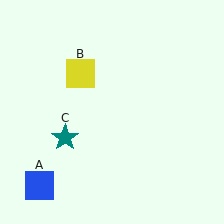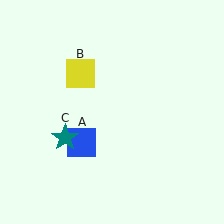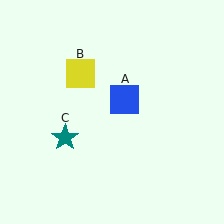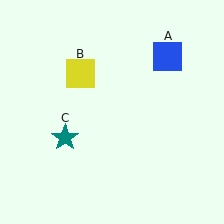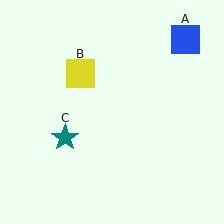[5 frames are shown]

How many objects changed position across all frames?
1 object changed position: blue square (object A).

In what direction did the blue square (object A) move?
The blue square (object A) moved up and to the right.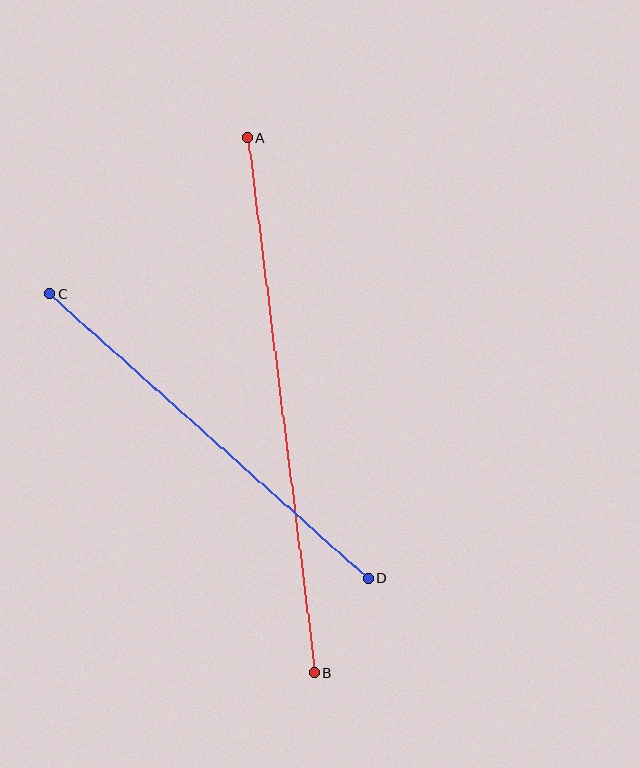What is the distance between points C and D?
The distance is approximately 427 pixels.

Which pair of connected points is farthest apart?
Points A and B are farthest apart.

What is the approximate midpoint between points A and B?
The midpoint is at approximately (281, 405) pixels.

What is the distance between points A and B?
The distance is approximately 539 pixels.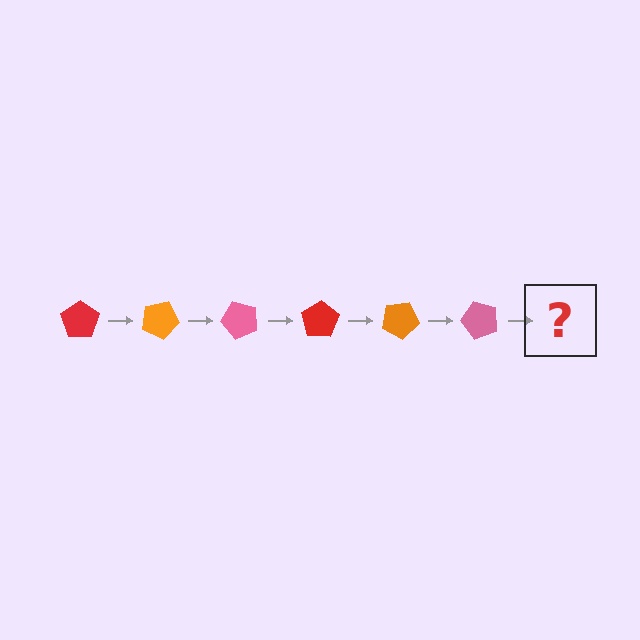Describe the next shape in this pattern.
It should be a red pentagon, rotated 150 degrees from the start.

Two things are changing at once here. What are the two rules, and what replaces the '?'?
The two rules are that it rotates 25 degrees each step and the color cycles through red, orange, and pink. The '?' should be a red pentagon, rotated 150 degrees from the start.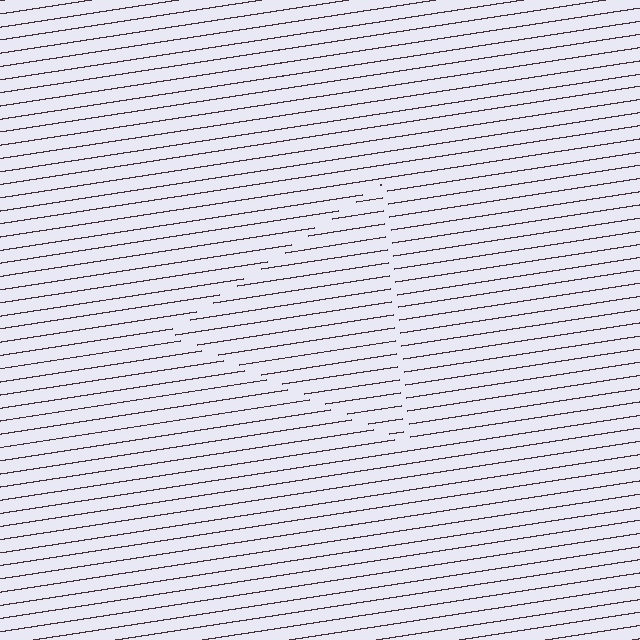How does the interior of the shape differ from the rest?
The interior of the shape contains the same grating, shifted by half a period — the contour is defined by the phase discontinuity where line-ends from the inner and outer gratings abut.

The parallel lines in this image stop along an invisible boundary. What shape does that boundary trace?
An illusory triangle. The interior of the shape contains the same grating, shifted by half a period — the contour is defined by the phase discontinuity where line-ends from the inner and outer gratings abut.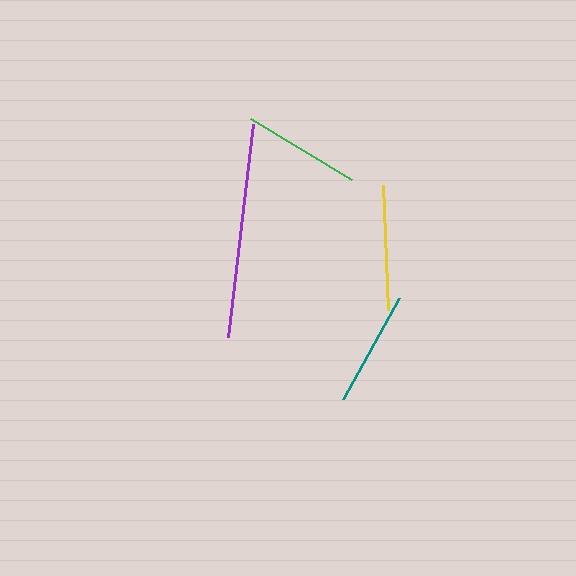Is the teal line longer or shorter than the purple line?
The purple line is longer than the teal line.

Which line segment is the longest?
The purple line is the longest at approximately 214 pixels.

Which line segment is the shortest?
The teal line is the shortest at approximately 115 pixels.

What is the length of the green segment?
The green segment is approximately 118 pixels long.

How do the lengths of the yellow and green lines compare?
The yellow and green lines are approximately the same length.